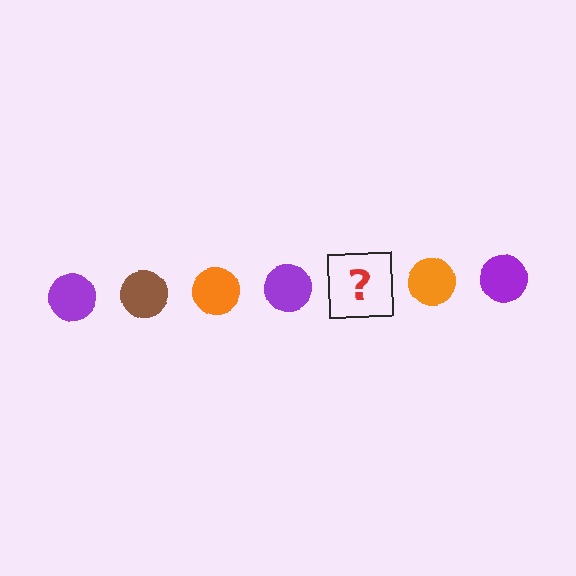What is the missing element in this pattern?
The missing element is a brown circle.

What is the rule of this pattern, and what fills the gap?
The rule is that the pattern cycles through purple, brown, orange circles. The gap should be filled with a brown circle.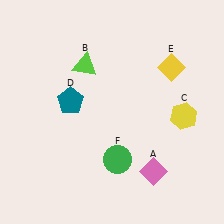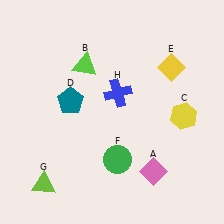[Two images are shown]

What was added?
A lime triangle (G), a blue cross (H) were added in Image 2.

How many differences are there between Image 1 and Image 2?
There are 2 differences between the two images.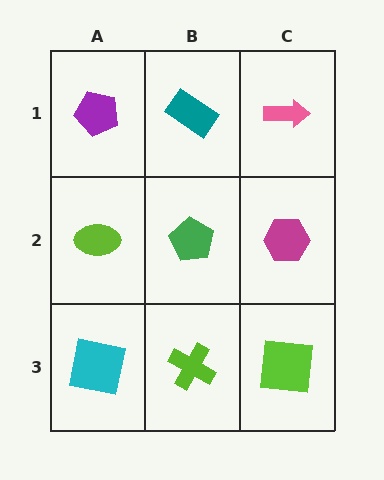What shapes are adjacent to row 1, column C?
A magenta hexagon (row 2, column C), a teal rectangle (row 1, column B).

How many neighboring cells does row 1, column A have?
2.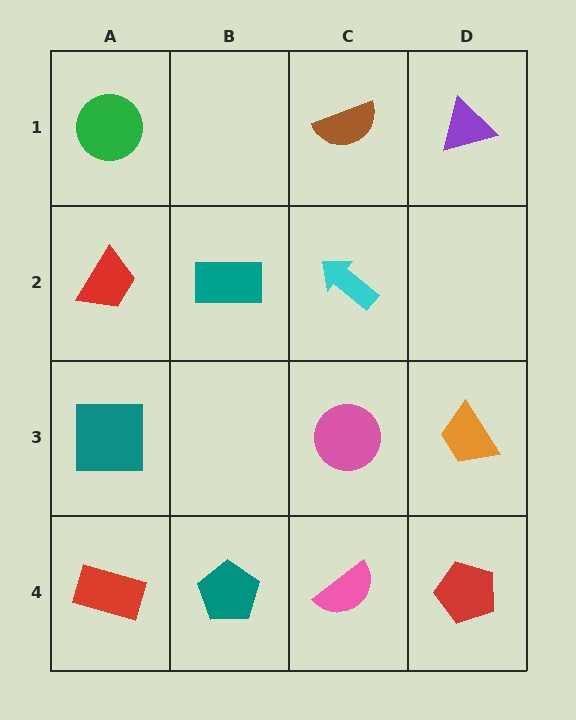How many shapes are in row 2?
3 shapes.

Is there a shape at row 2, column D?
No, that cell is empty.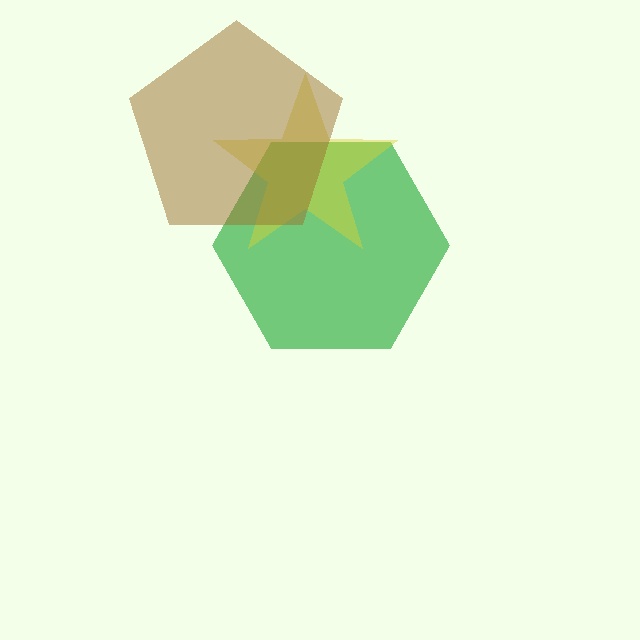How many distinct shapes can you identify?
There are 3 distinct shapes: a green hexagon, a yellow star, a brown pentagon.